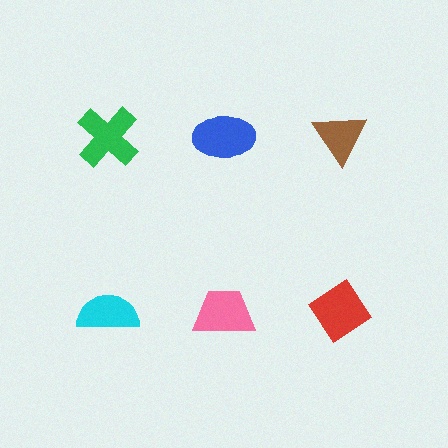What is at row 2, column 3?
A red diamond.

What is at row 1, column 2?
A blue ellipse.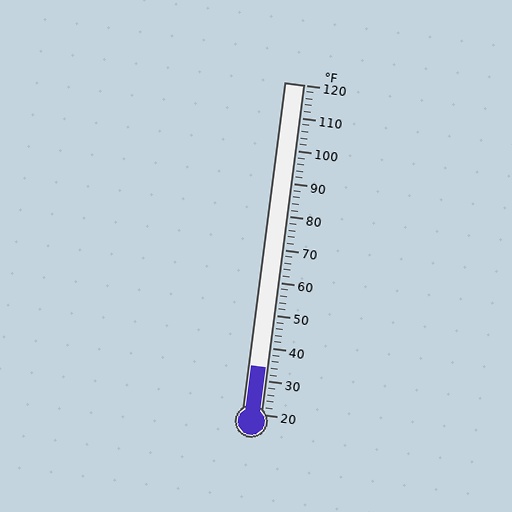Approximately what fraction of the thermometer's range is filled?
The thermometer is filled to approximately 15% of its range.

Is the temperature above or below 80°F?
The temperature is below 80°F.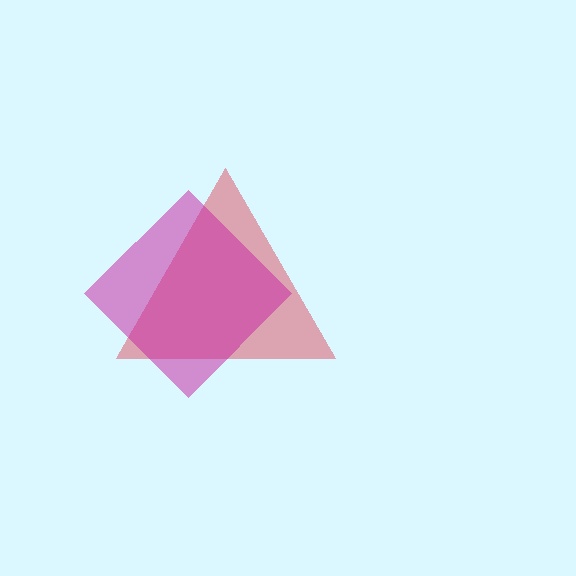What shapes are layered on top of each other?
The layered shapes are: a red triangle, a magenta diamond.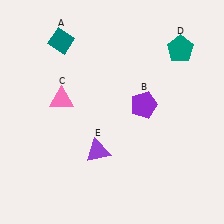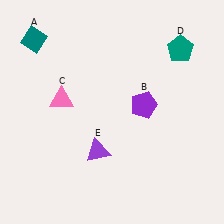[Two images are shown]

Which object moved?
The teal diamond (A) moved left.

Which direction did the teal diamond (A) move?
The teal diamond (A) moved left.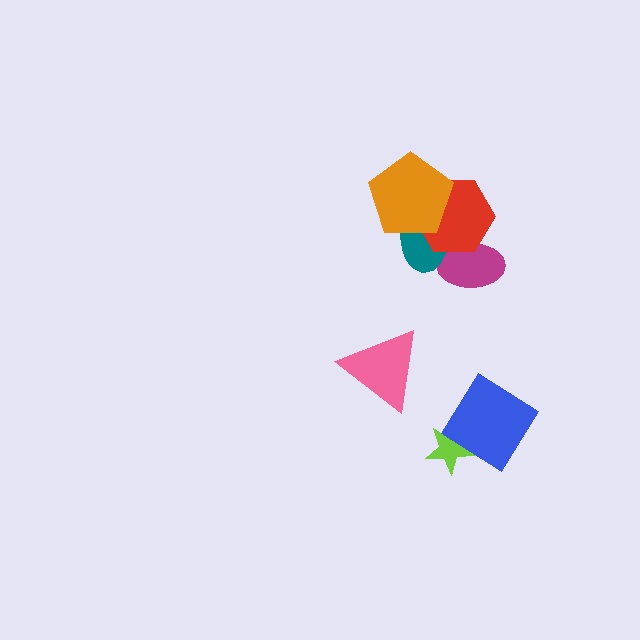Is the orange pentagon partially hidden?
No, no other shape covers it.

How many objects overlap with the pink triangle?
0 objects overlap with the pink triangle.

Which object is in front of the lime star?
The blue diamond is in front of the lime star.